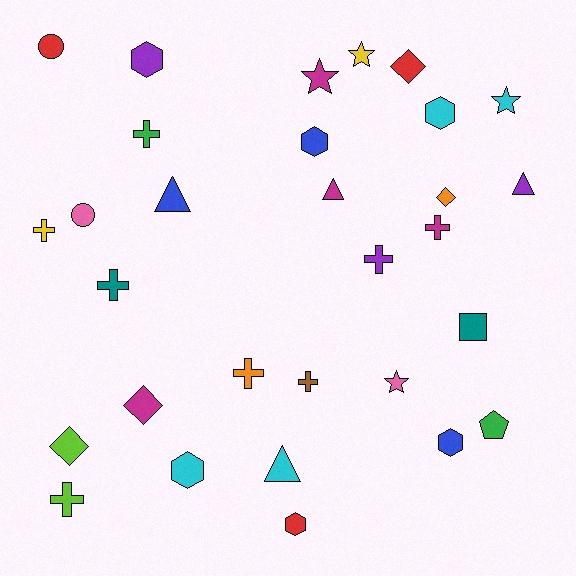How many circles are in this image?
There are 2 circles.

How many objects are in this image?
There are 30 objects.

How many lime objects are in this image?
There are 2 lime objects.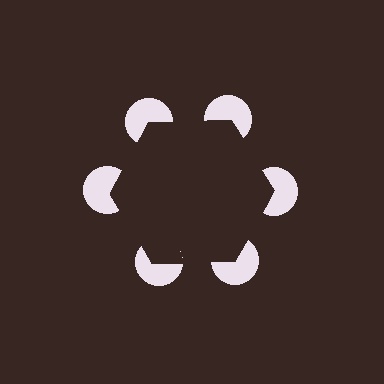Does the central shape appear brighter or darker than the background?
It typically appears slightly darker than the background, even though no actual brightness change is drawn.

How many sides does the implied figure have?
6 sides.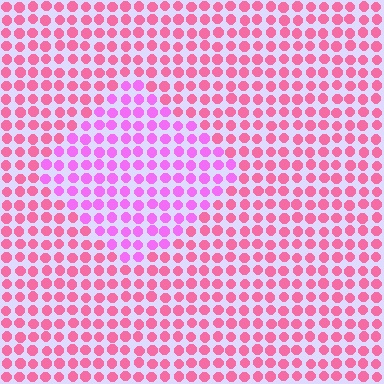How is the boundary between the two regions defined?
The boundary is defined purely by a slight shift in hue (about 36 degrees). Spacing, size, and orientation are identical on both sides.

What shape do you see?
I see a diamond.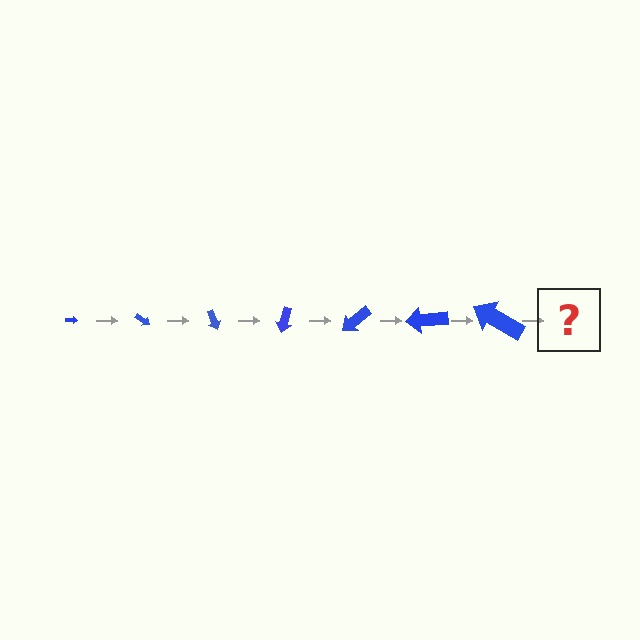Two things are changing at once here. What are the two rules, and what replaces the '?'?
The two rules are that the arrow grows larger each step and it rotates 35 degrees each step. The '?' should be an arrow, larger than the previous one and rotated 245 degrees from the start.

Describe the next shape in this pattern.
It should be an arrow, larger than the previous one and rotated 245 degrees from the start.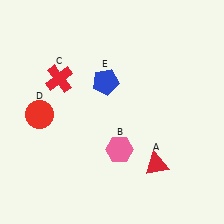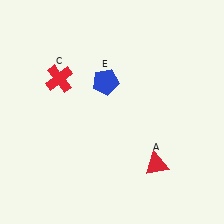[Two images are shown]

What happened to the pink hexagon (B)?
The pink hexagon (B) was removed in Image 2. It was in the bottom-right area of Image 1.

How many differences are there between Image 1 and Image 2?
There are 2 differences between the two images.